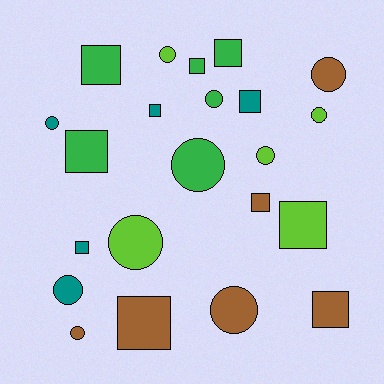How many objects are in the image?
There are 22 objects.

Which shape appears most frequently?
Square, with 11 objects.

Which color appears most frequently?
Brown, with 6 objects.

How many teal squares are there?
There are 3 teal squares.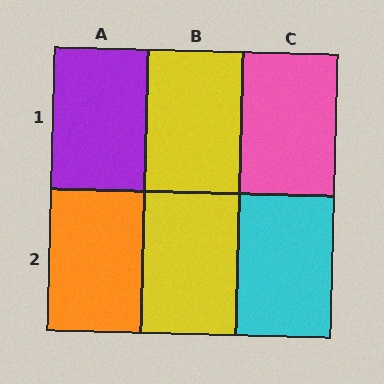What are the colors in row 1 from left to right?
Purple, yellow, pink.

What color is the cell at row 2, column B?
Yellow.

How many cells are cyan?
1 cell is cyan.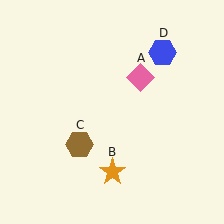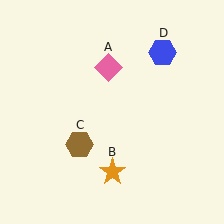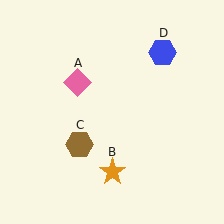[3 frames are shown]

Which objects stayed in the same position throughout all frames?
Orange star (object B) and brown hexagon (object C) and blue hexagon (object D) remained stationary.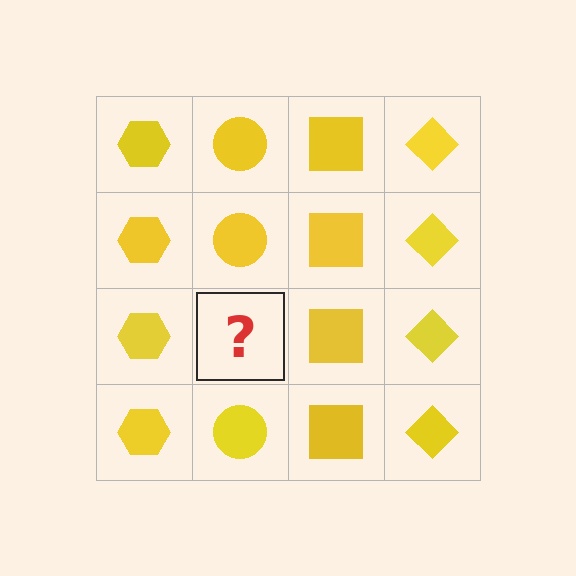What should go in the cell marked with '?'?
The missing cell should contain a yellow circle.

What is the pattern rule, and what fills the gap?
The rule is that each column has a consistent shape. The gap should be filled with a yellow circle.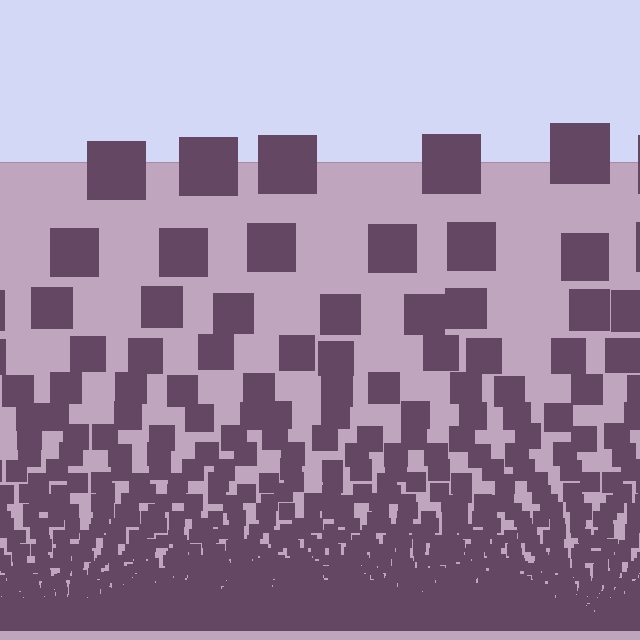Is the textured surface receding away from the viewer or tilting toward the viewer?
The surface appears to tilt toward the viewer. Texture elements get larger and sparser toward the top.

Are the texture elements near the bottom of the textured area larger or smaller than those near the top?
Smaller. The gradient is inverted — elements near the bottom are smaller and denser.